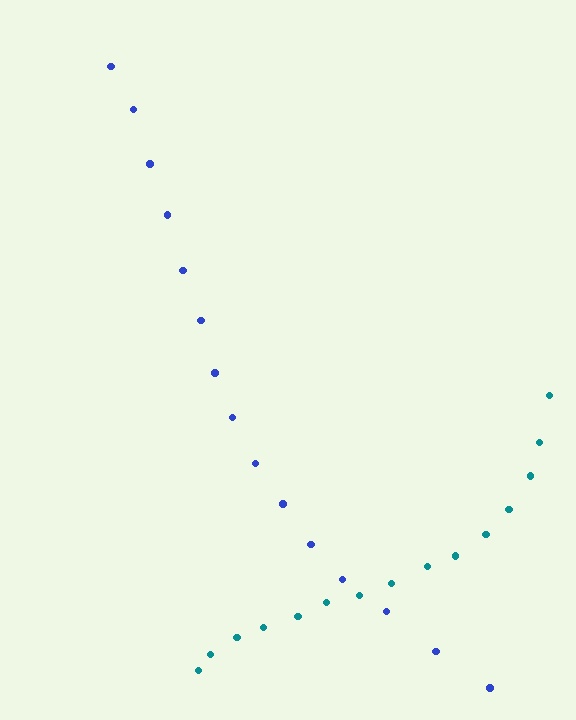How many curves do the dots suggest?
There are 2 distinct paths.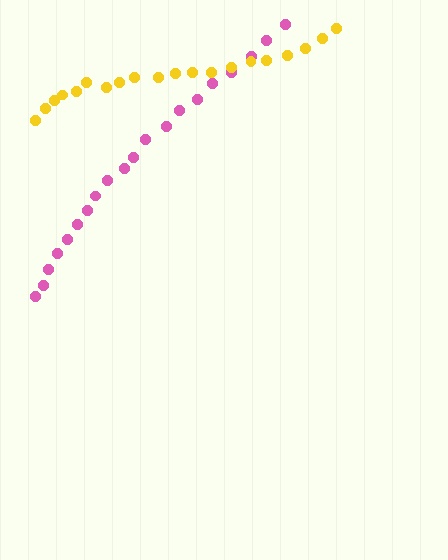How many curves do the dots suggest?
There are 2 distinct paths.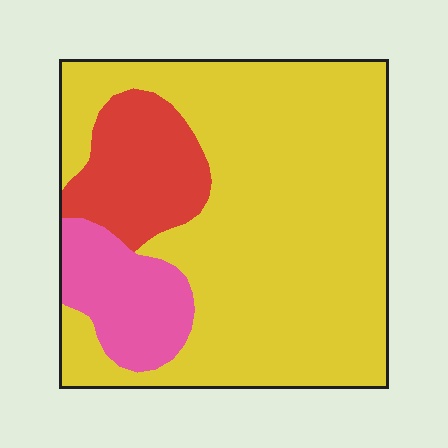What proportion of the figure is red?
Red covers roughly 15% of the figure.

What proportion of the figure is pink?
Pink takes up about one eighth (1/8) of the figure.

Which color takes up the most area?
Yellow, at roughly 75%.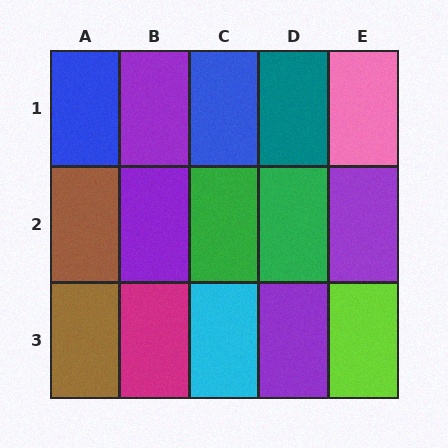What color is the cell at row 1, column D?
Teal.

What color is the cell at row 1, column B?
Purple.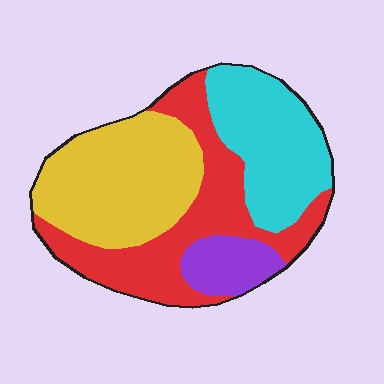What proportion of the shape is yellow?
Yellow covers roughly 35% of the shape.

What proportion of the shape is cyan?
Cyan takes up about one quarter (1/4) of the shape.